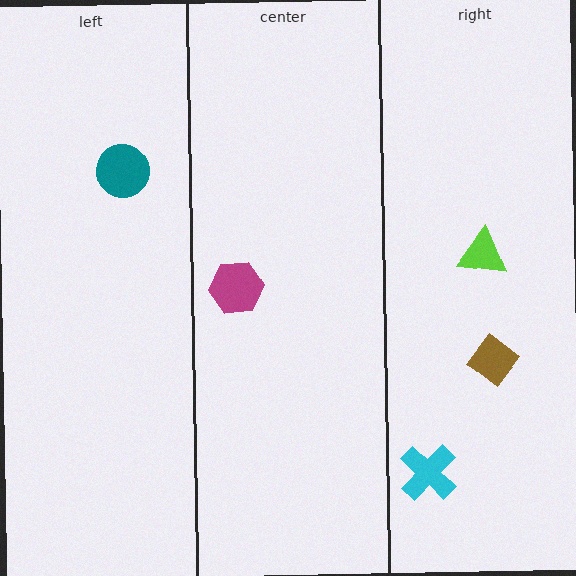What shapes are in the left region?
The teal circle.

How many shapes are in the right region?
3.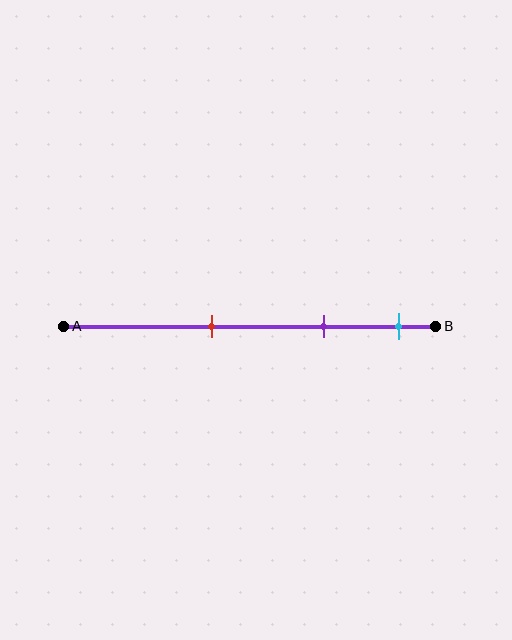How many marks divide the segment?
There are 3 marks dividing the segment.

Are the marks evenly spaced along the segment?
Yes, the marks are approximately evenly spaced.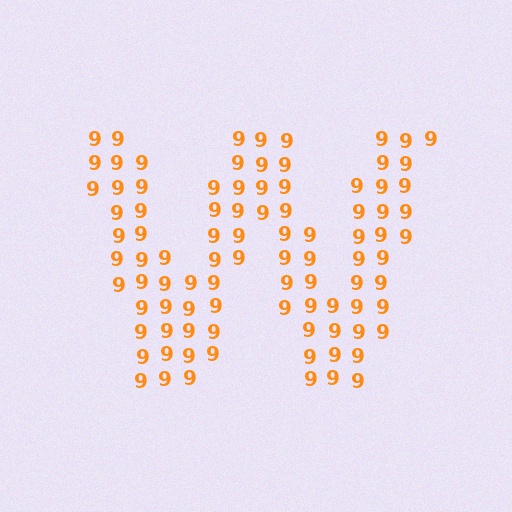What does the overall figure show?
The overall figure shows the letter W.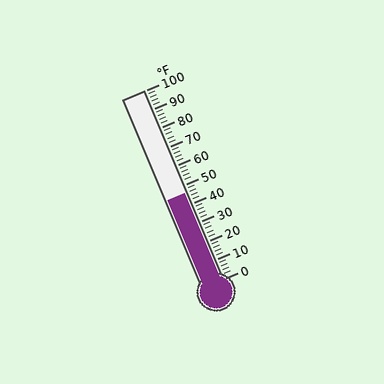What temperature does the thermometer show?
The thermometer shows approximately 46°F.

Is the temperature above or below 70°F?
The temperature is below 70°F.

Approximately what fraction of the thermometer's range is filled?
The thermometer is filled to approximately 45% of its range.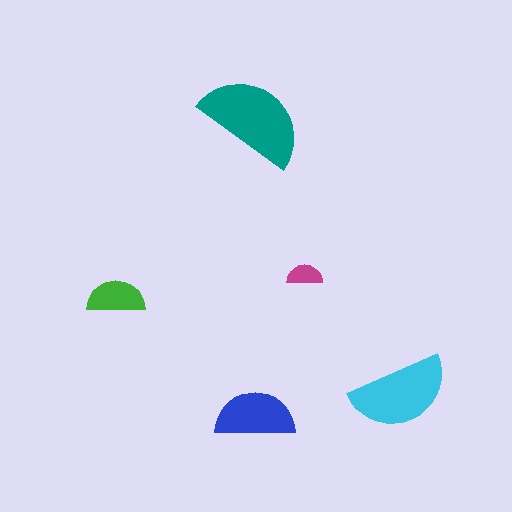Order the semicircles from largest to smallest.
the teal one, the cyan one, the blue one, the green one, the magenta one.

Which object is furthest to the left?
The green semicircle is leftmost.